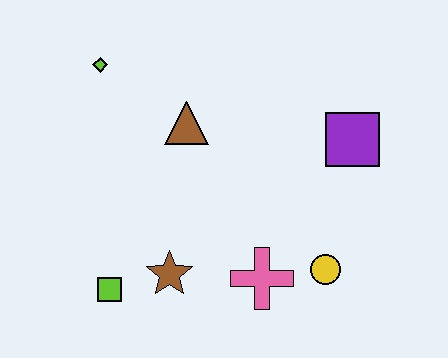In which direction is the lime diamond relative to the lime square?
The lime diamond is above the lime square.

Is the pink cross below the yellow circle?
Yes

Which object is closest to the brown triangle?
The lime diamond is closest to the brown triangle.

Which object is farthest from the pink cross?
The lime diamond is farthest from the pink cross.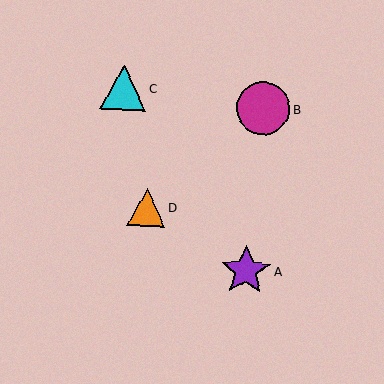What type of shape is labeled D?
Shape D is an orange triangle.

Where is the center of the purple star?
The center of the purple star is at (246, 271).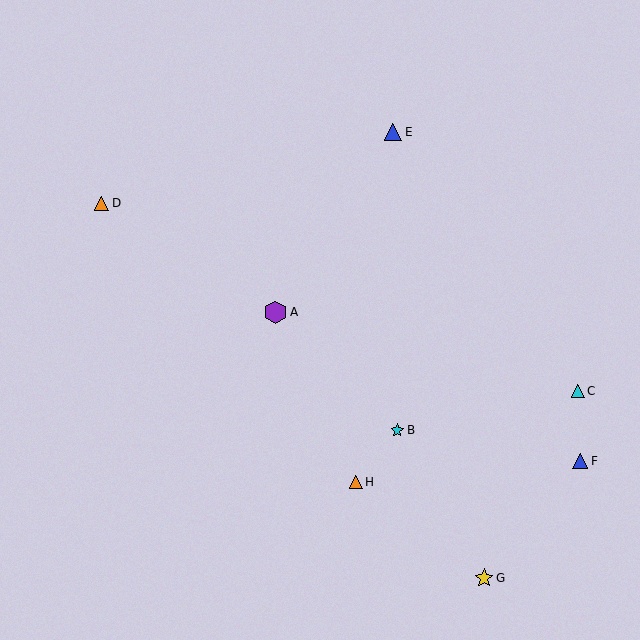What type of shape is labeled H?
Shape H is an orange triangle.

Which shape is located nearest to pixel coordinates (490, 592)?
The yellow star (labeled G) at (484, 578) is nearest to that location.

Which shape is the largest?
The purple hexagon (labeled A) is the largest.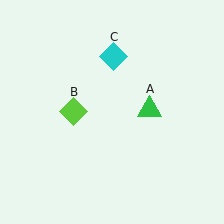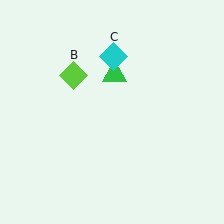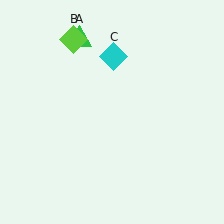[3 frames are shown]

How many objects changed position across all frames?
2 objects changed position: green triangle (object A), lime diamond (object B).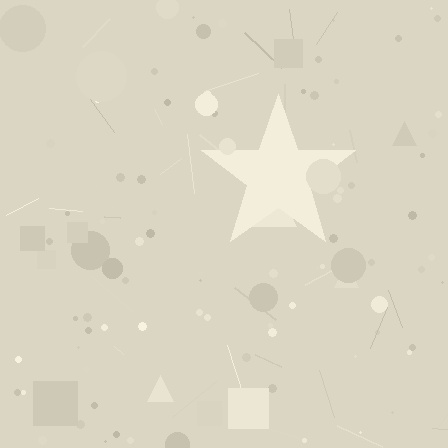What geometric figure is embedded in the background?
A star is embedded in the background.